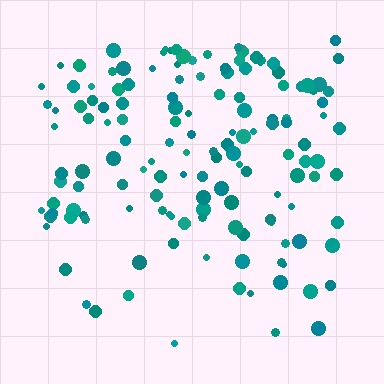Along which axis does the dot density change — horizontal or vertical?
Vertical.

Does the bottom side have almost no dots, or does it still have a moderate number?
Still a moderate number, just noticeably fewer than the top.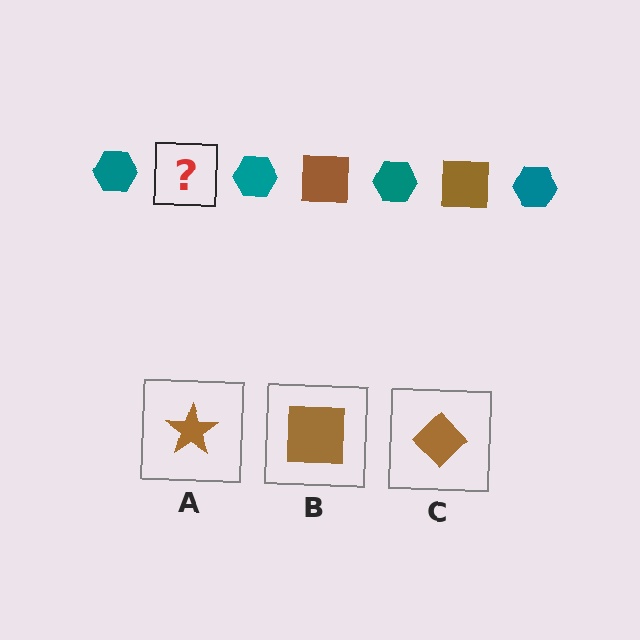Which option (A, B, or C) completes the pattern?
B.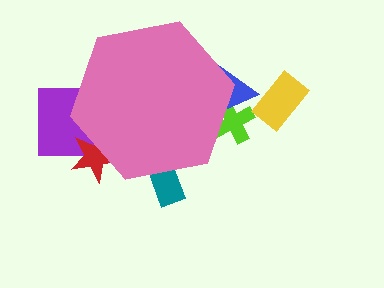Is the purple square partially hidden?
Yes, the purple square is partially hidden behind the pink hexagon.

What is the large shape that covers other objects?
A pink hexagon.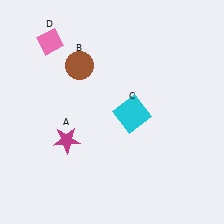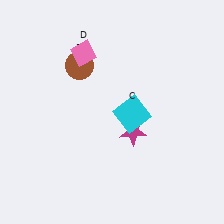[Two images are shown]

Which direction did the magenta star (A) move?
The magenta star (A) moved right.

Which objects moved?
The objects that moved are: the magenta star (A), the pink diamond (D).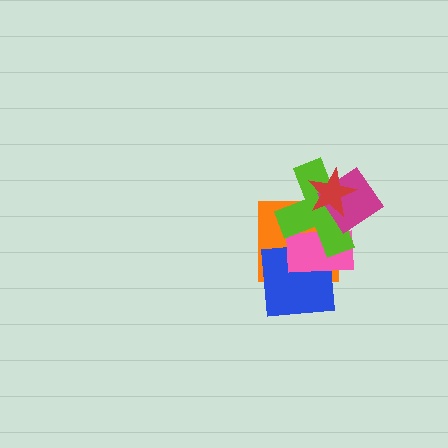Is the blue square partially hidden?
Yes, it is partially covered by another shape.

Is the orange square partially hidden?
Yes, it is partially covered by another shape.